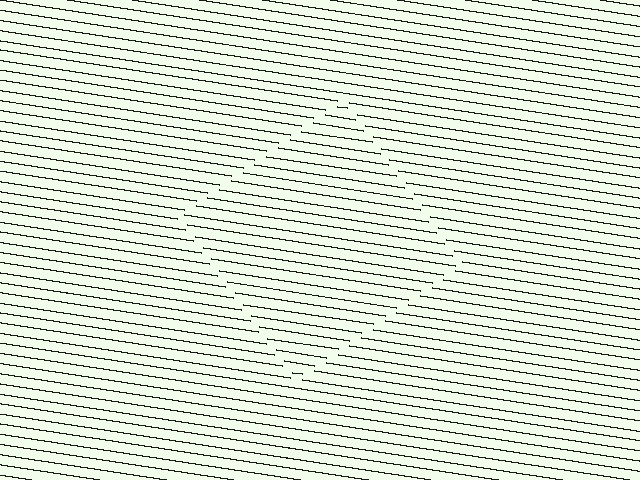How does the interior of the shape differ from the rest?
The interior of the shape contains the same grating, shifted by half a period — the contour is defined by the phase discontinuity where line-ends from the inner and outer gratings abut.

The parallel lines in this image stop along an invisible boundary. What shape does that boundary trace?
An illusory square. The interior of the shape contains the same grating, shifted by half a period — the contour is defined by the phase discontinuity where line-ends from the inner and outer gratings abut.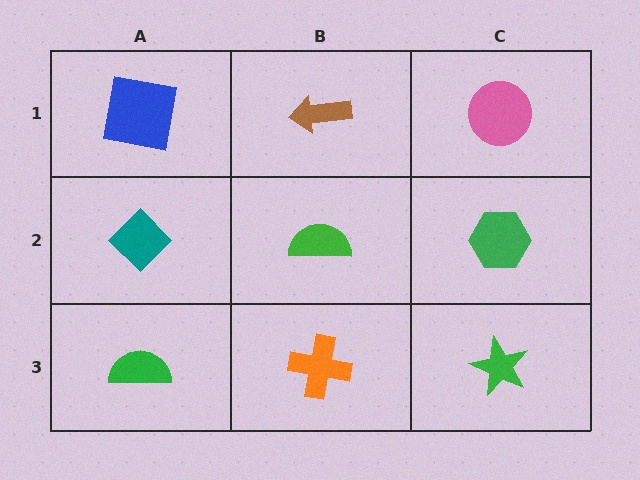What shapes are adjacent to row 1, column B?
A green semicircle (row 2, column B), a blue square (row 1, column A), a pink circle (row 1, column C).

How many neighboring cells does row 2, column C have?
3.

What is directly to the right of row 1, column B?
A pink circle.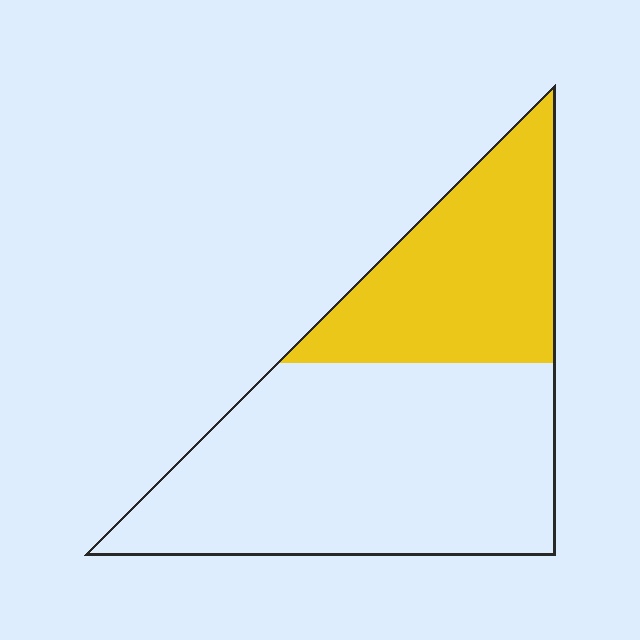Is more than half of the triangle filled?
No.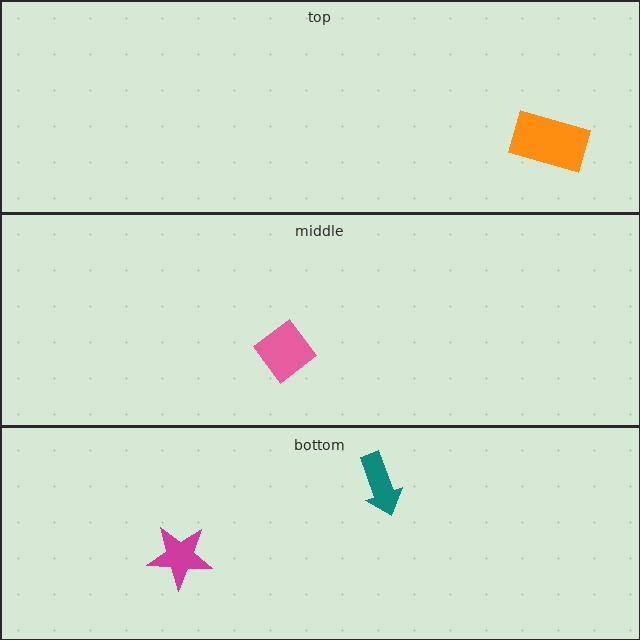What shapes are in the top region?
The orange rectangle.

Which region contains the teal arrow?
The bottom region.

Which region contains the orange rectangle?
The top region.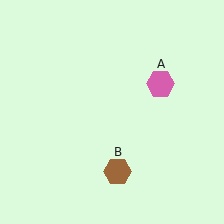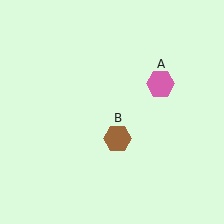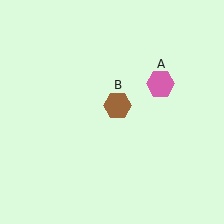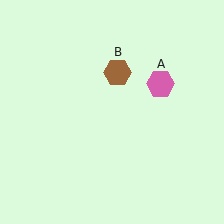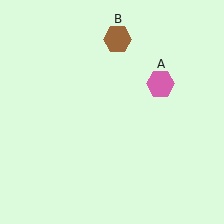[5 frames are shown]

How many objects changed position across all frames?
1 object changed position: brown hexagon (object B).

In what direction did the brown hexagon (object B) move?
The brown hexagon (object B) moved up.